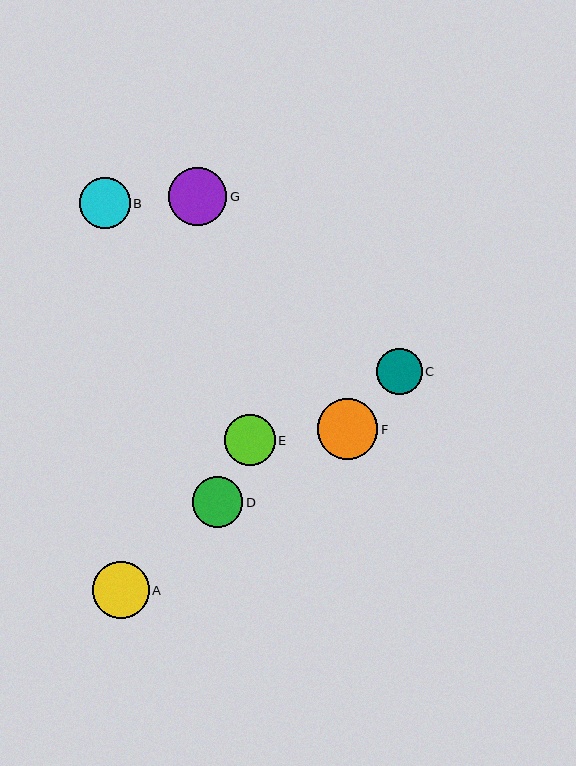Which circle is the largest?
Circle F is the largest with a size of approximately 60 pixels.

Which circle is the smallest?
Circle C is the smallest with a size of approximately 46 pixels.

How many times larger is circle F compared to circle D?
Circle F is approximately 1.2 times the size of circle D.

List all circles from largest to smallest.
From largest to smallest: F, G, A, B, D, E, C.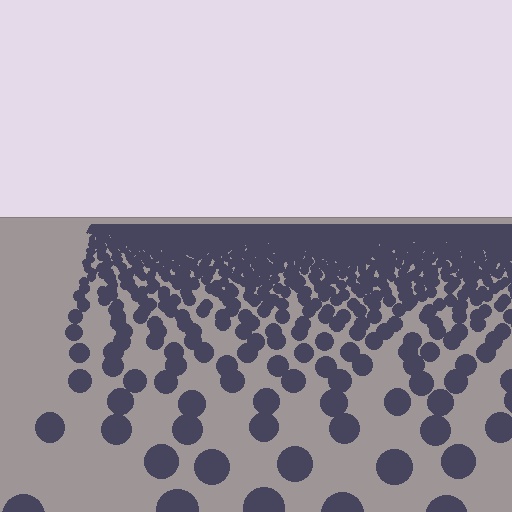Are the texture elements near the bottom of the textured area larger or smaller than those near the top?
Larger. Near the bottom, elements are closer to the viewer and appear at a bigger on-screen size.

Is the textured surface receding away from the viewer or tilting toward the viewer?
The surface is receding away from the viewer. Texture elements get smaller and denser toward the top.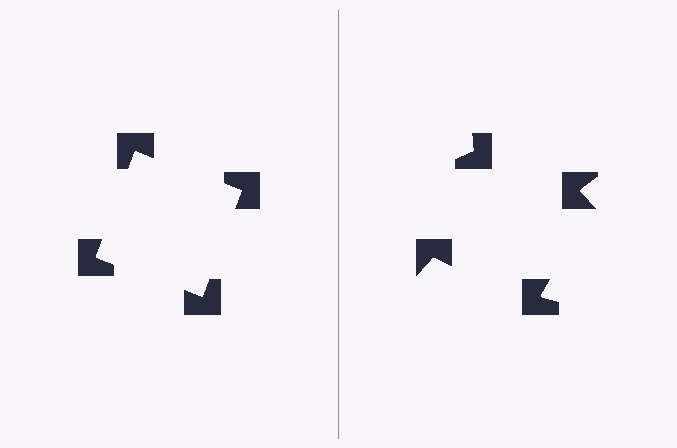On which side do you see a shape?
An illusory square appears on the left side. On the right side the wedge cuts are rotated, so no coherent shape forms.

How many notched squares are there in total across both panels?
8 — 4 on each side.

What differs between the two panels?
The notched squares are positioned identically on both sides; only the wedge orientations differ. On the left they align to a square; on the right they are misaligned.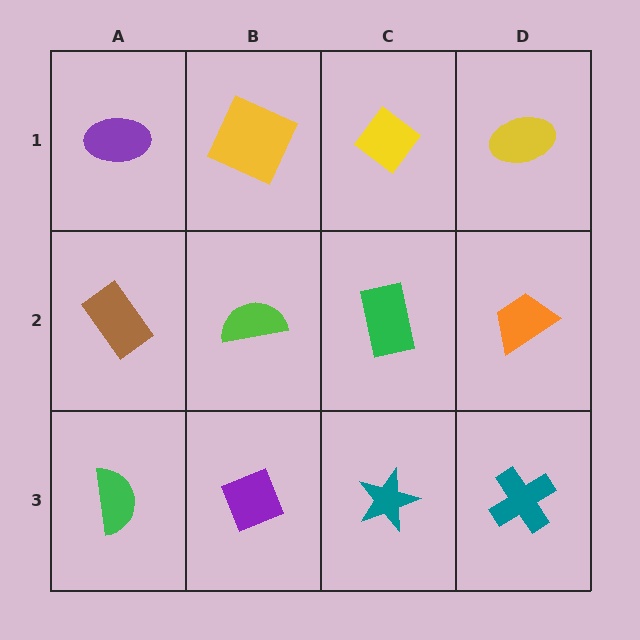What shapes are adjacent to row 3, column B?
A lime semicircle (row 2, column B), a green semicircle (row 3, column A), a teal star (row 3, column C).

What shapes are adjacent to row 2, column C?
A yellow diamond (row 1, column C), a teal star (row 3, column C), a lime semicircle (row 2, column B), an orange trapezoid (row 2, column D).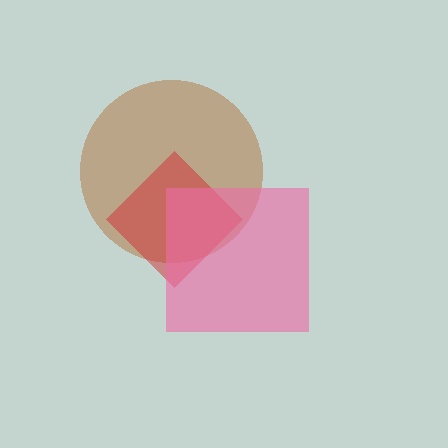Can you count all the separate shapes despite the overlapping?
Yes, there are 3 separate shapes.